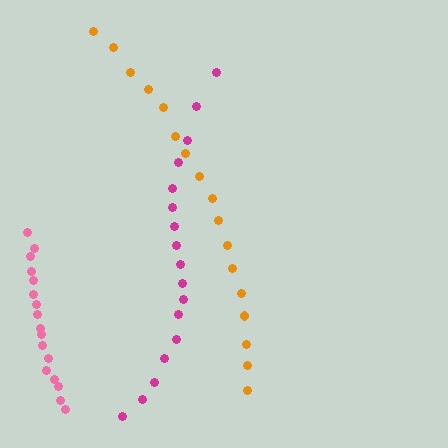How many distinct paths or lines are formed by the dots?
There are 3 distinct paths.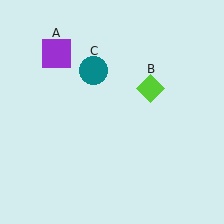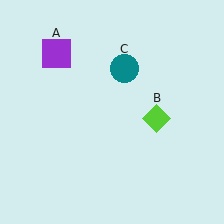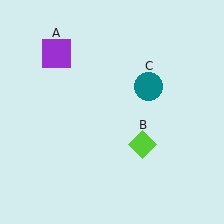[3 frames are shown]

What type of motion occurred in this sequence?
The lime diamond (object B), teal circle (object C) rotated clockwise around the center of the scene.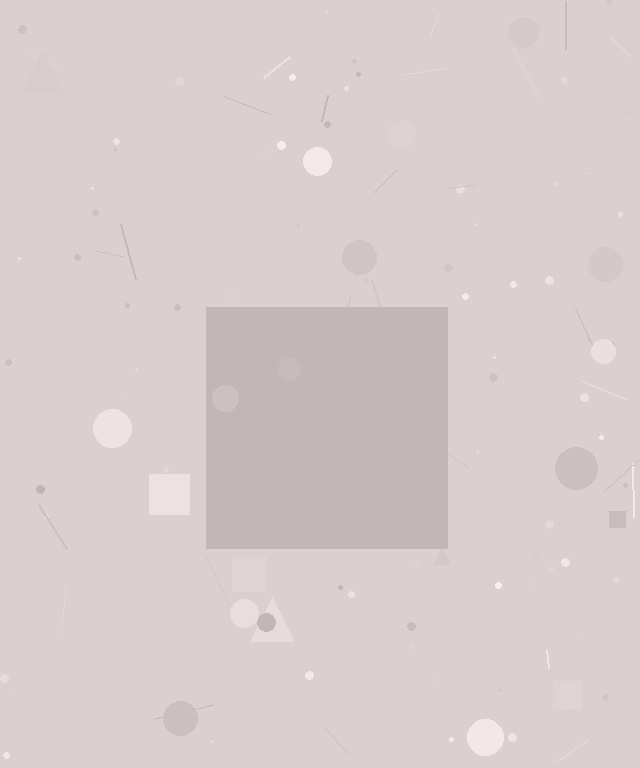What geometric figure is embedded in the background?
A square is embedded in the background.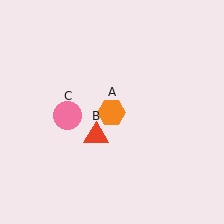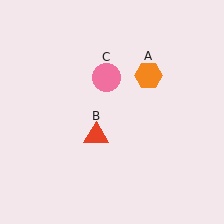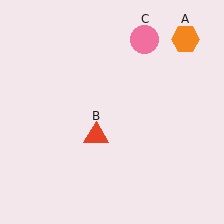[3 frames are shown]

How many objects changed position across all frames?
2 objects changed position: orange hexagon (object A), pink circle (object C).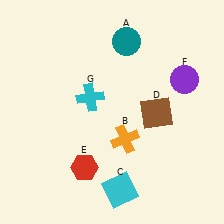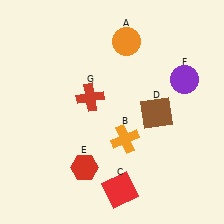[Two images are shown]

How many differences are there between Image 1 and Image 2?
There are 3 differences between the two images.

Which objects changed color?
A changed from teal to orange. C changed from cyan to red. G changed from cyan to red.